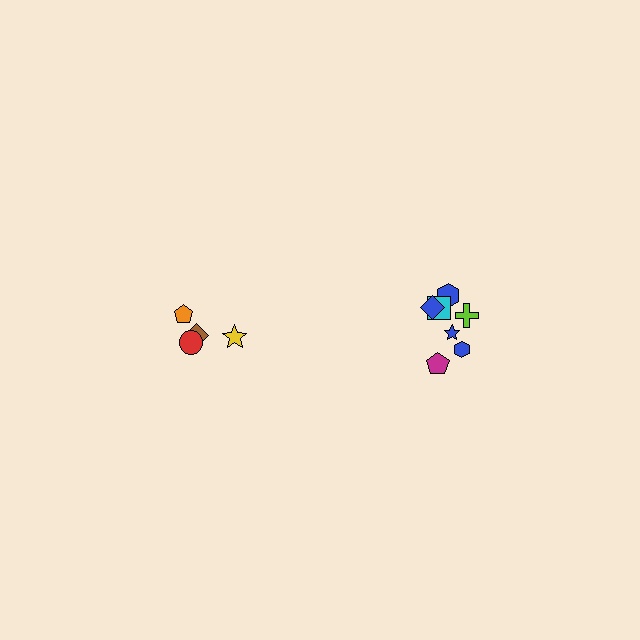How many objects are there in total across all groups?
There are 12 objects.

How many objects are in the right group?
There are 8 objects.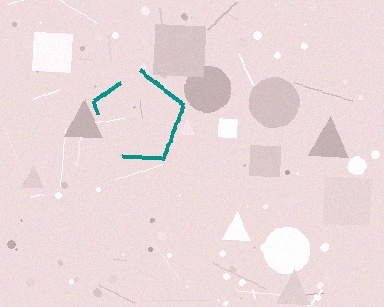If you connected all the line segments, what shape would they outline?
They would outline a pentagon.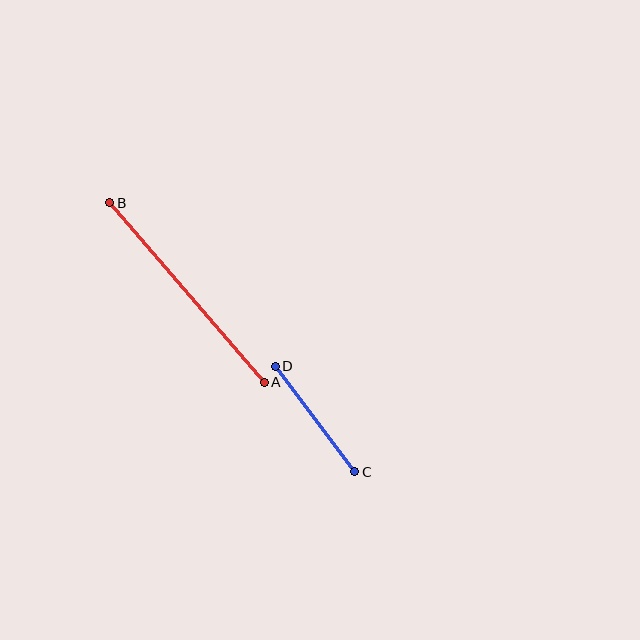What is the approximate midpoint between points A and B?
The midpoint is at approximately (187, 292) pixels.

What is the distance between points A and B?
The distance is approximately 237 pixels.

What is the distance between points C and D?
The distance is approximately 132 pixels.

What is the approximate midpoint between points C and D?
The midpoint is at approximately (315, 419) pixels.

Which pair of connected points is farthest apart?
Points A and B are farthest apart.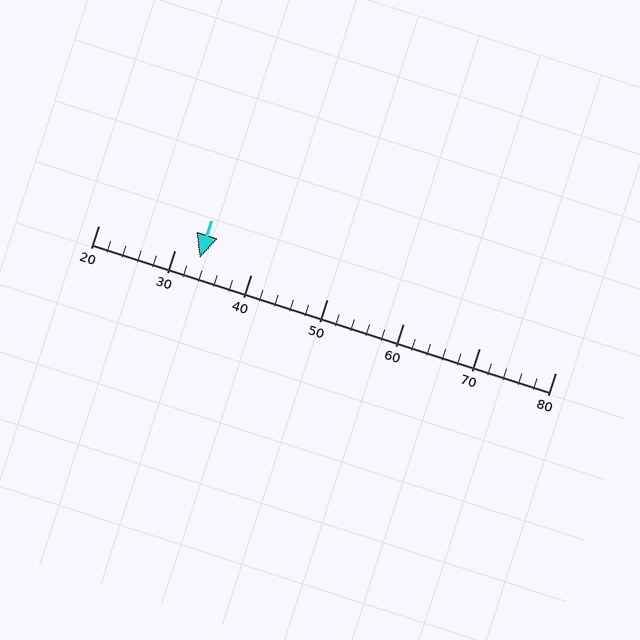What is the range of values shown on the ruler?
The ruler shows values from 20 to 80.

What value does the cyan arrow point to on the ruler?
The cyan arrow points to approximately 33.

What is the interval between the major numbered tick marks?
The major tick marks are spaced 10 units apart.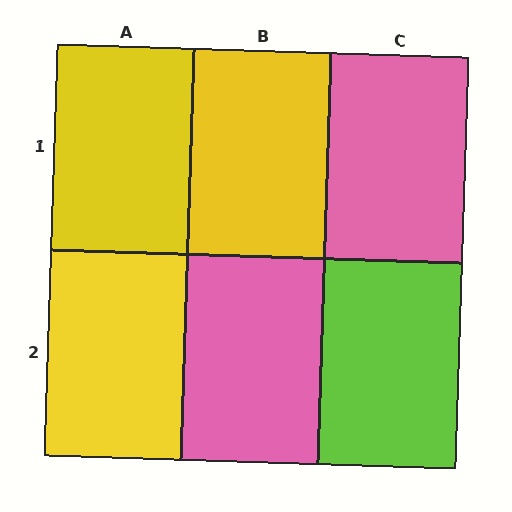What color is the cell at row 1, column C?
Pink.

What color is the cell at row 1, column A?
Yellow.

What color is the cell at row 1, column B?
Yellow.